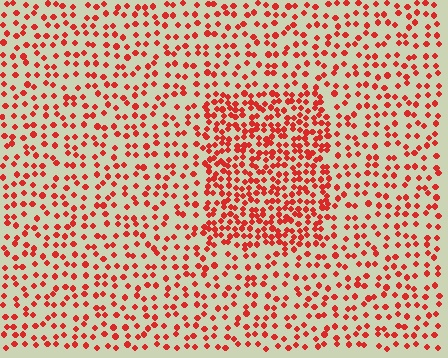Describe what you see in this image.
The image contains small red elements arranged at two different densities. A rectangle-shaped region is visible where the elements are more densely packed than the surrounding area.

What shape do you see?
I see a rectangle.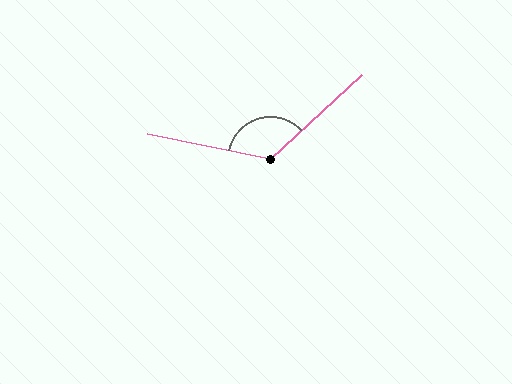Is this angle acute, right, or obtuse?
It is obtuse.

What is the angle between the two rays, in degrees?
Approximately 126 degrees.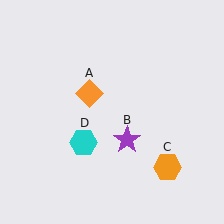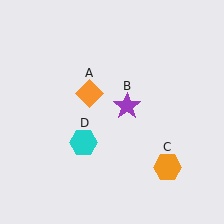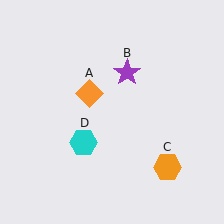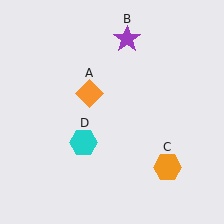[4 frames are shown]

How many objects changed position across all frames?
1 object changed position: purple star (object B).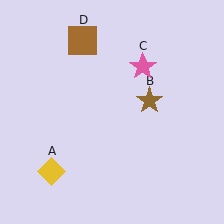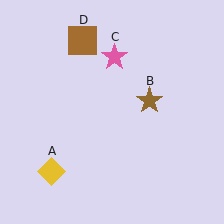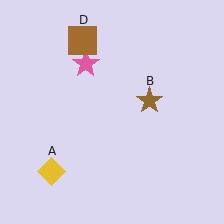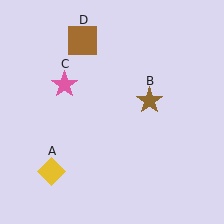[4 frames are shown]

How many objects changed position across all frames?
1 object changed position: pink star (object C).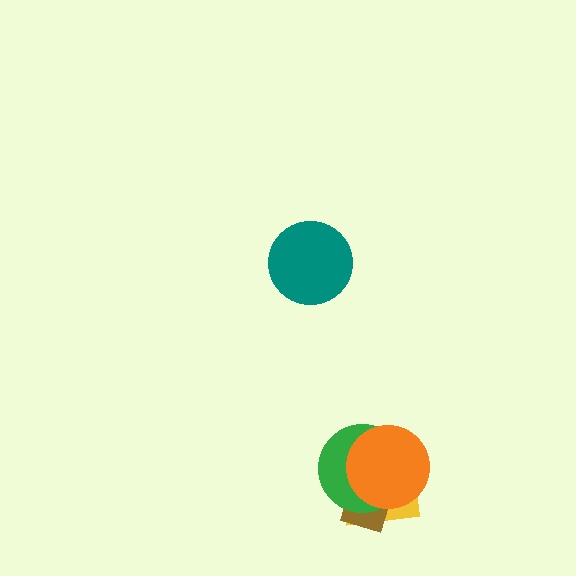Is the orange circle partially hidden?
No, no other shape covers it.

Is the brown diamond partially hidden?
Yes, it is partially covered by another shape.